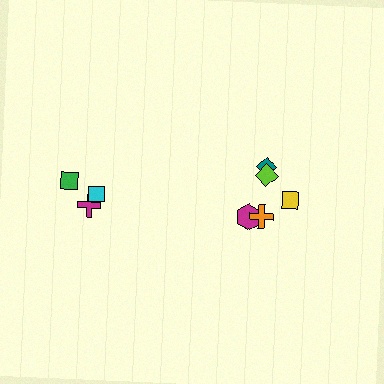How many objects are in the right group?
There are 5 objects.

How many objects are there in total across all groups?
There are 8 objects.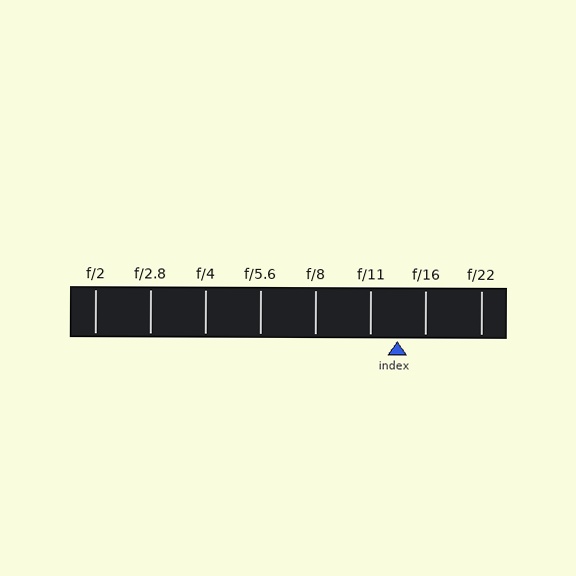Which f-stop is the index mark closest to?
The index mark is closest to f/11.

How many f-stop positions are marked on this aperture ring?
There are 8 f-stop positions marked.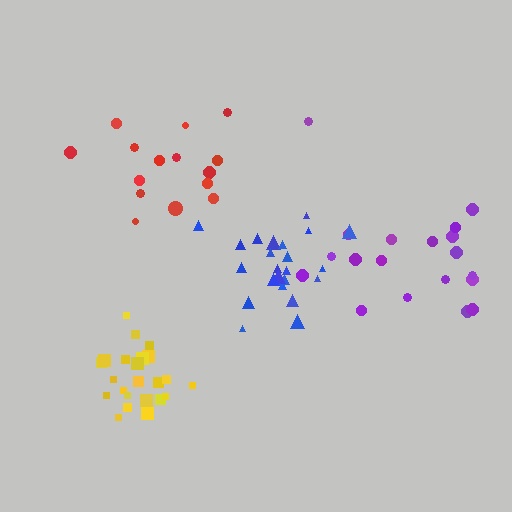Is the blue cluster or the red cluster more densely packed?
Blue.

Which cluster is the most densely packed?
Yellow.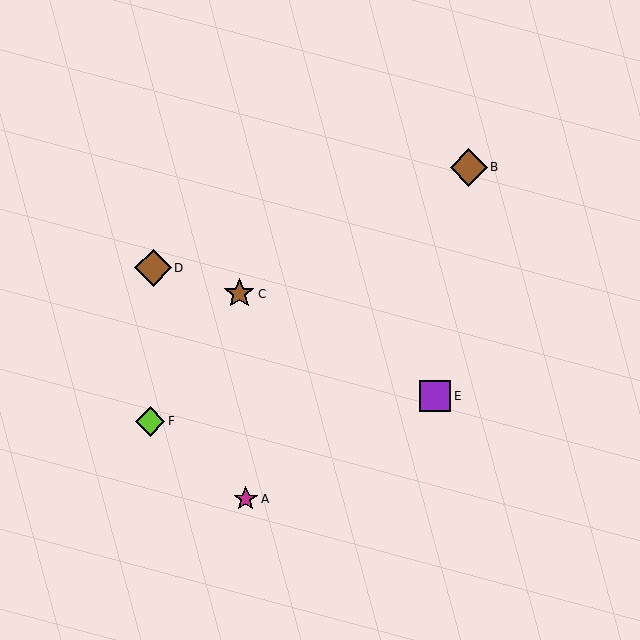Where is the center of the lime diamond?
The center of the lime diamond is at (150, 421).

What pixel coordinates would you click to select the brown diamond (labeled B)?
Click at (469, 168) to select the brown diamond B.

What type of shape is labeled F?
Shape F is a lime diamond.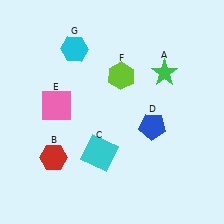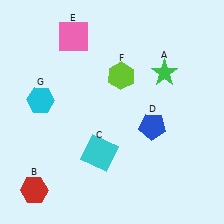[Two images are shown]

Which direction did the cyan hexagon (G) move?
The cyan hexagon (G) moved down.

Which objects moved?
The objects that moved are: the red hexagon (B), the pink square (E), the cyan hexagon (G).